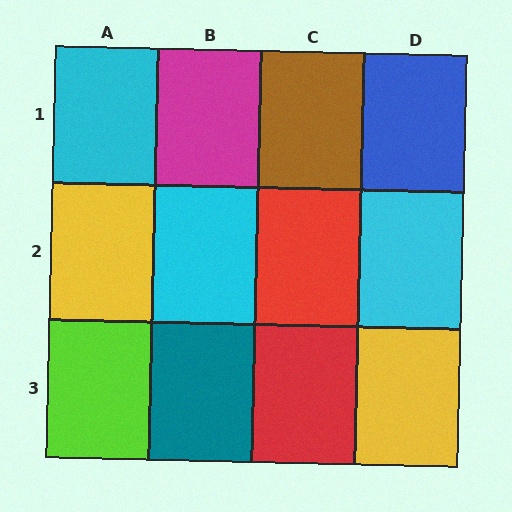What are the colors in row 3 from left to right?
Lime, teal, red, yellow.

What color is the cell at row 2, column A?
Yellow.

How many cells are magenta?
1 cell is magenta.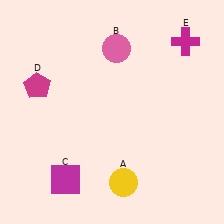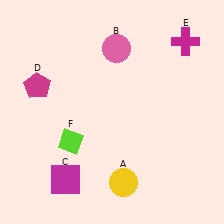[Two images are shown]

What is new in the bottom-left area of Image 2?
A lime diamond (F) was added in the bottom-left area of Image 2.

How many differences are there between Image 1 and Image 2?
There is 1 difference between the two images.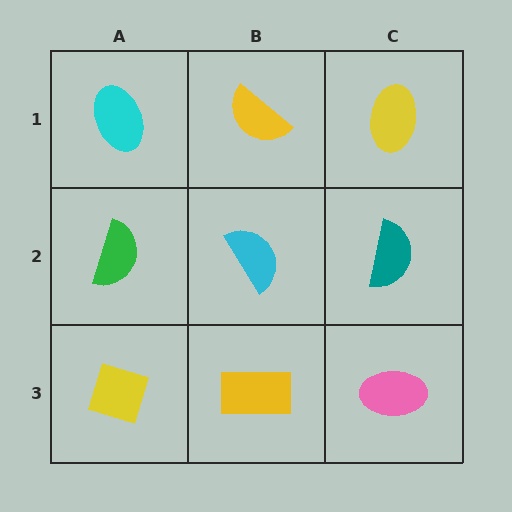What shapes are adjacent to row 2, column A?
A cyan ellipse (row 1, column A), a yellow diamond (row 3, column A), a cyan semicircle (row 2, column B).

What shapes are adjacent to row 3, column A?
A green semicircle (row 2, column A), a yellow rectangle (row 3, column B).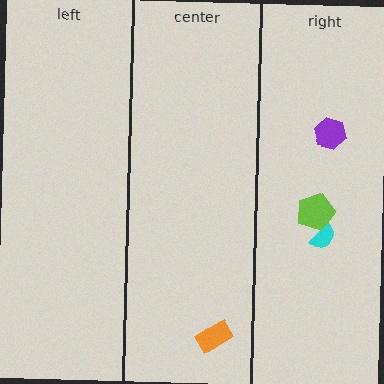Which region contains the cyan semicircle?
The right region.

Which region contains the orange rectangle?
The center region.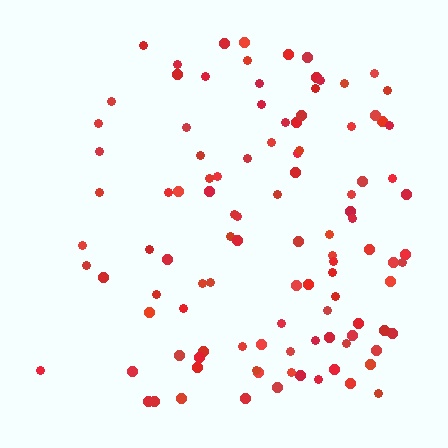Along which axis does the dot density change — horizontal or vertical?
Horizontal.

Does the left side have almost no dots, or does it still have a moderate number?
Still a moderate number, just noticeably fewer than the right.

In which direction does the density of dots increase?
From left to right, with the right side densest.